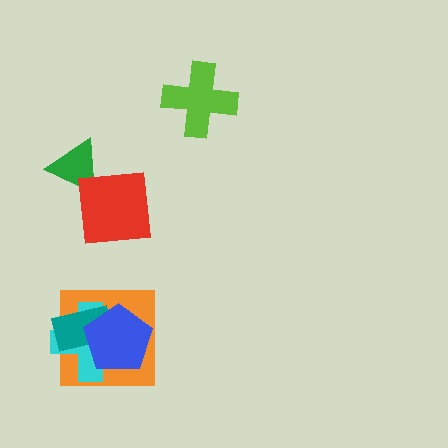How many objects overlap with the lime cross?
0 objects overlap with the lime cross.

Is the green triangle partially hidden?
Yes, it is partially covered by another shape.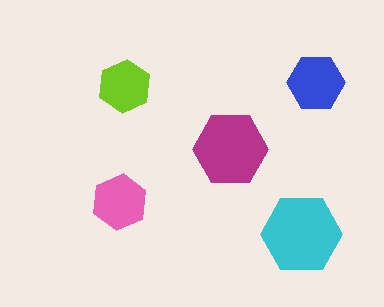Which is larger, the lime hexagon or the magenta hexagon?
The magenta one.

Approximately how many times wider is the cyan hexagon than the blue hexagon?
About 1.5 times wider.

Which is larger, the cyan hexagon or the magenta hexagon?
The cyan one.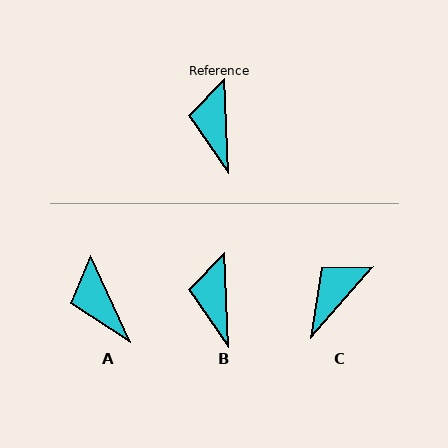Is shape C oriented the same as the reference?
No, it is off by about 43 degrees.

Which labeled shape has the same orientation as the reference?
B.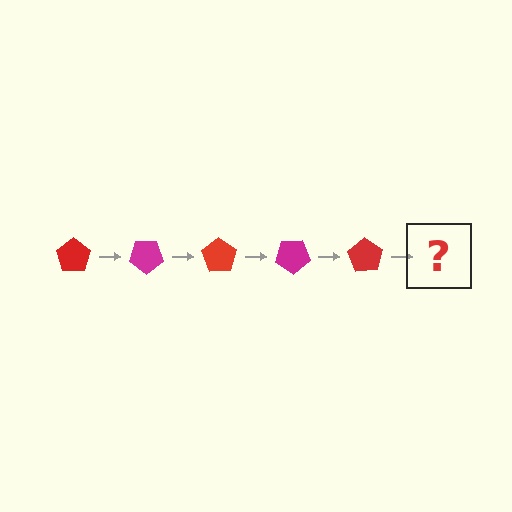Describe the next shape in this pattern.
It should be a magenta pentagon, rotated 175 degrees from the start.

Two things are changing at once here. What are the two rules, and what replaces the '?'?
The two rules are that it rotates 35 degrees each step and the color cycles through red and magenta. The '?' should be a magenta pentagon, rotated 175 degrees from the start.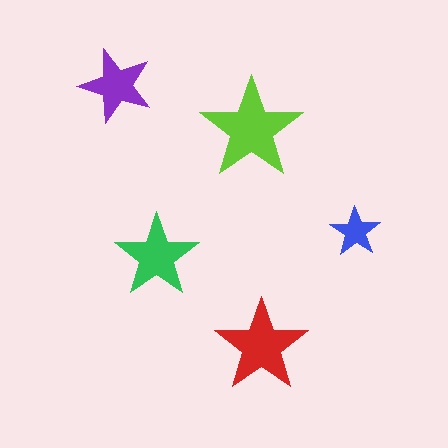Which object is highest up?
The purple star is topmost.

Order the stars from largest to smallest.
the lime one, the red one, the green one, the purple one, the blue one.